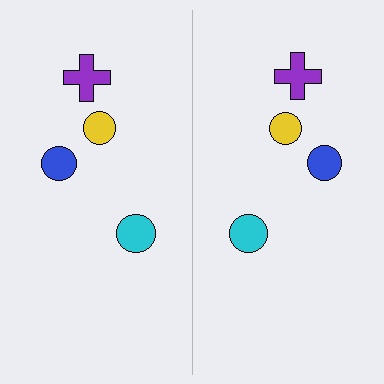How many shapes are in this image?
There are 8 shapes in this image.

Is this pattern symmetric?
Yes, this pattern has bilateral (reflection) symmetry.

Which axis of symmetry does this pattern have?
The pattern has a vertical axis of symmetry running through the center of the image.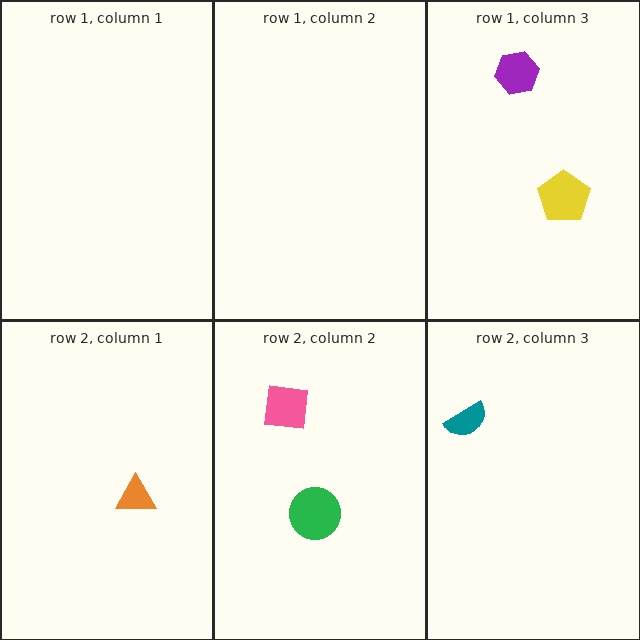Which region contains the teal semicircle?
The row 2, column 3 region.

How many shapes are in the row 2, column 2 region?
2.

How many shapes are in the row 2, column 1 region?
1.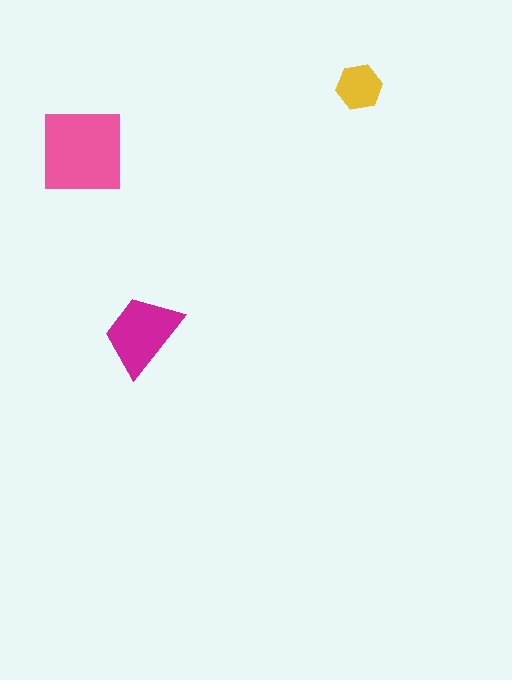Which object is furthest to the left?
The pink square is leftmost.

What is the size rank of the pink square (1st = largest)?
1st.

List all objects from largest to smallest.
The pink square, the magenta trapezoid, the yellow hexagon.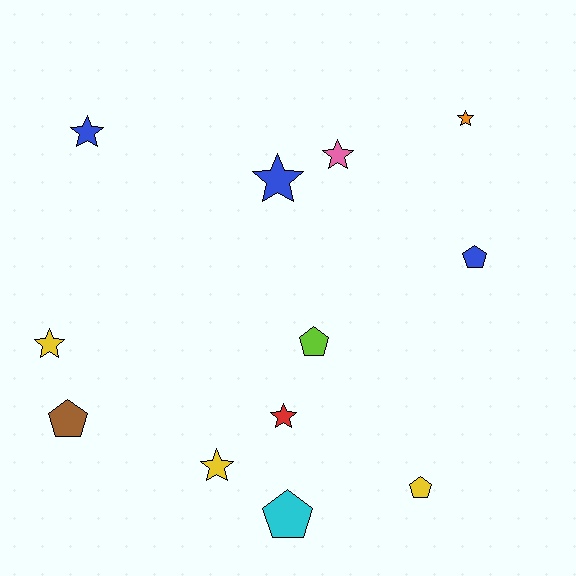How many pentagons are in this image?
There are 5 pentagons.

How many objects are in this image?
There are 12 objects.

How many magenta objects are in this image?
There are no magenta objects.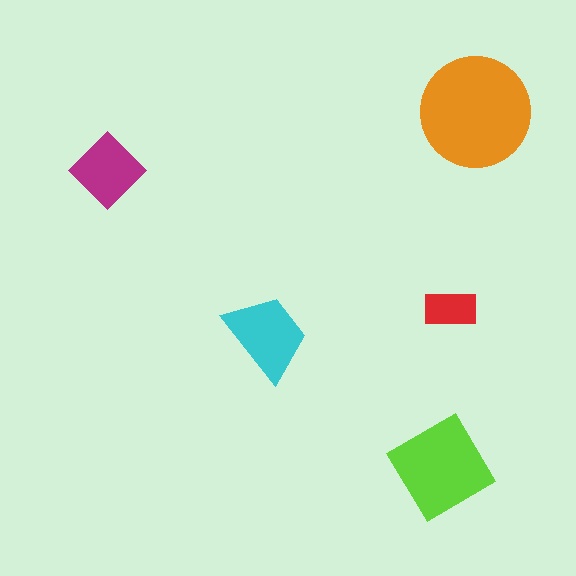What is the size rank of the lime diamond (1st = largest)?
2nd.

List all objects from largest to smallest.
The orange circle, the lime diamond, the cyan trapezoid, the magenta diamond, the red rectangle.